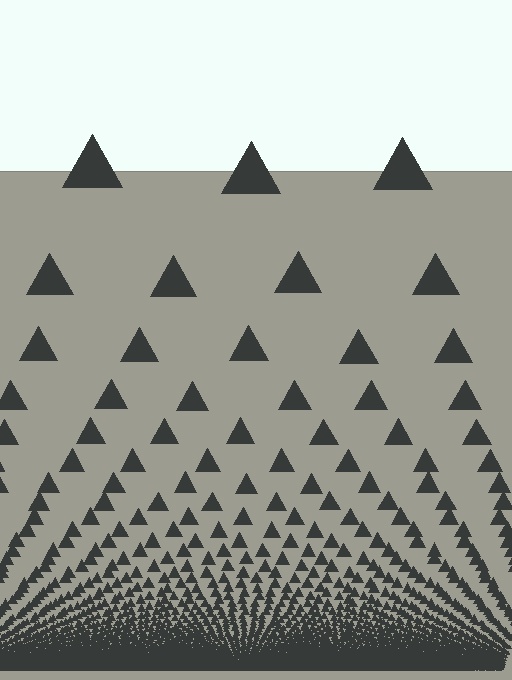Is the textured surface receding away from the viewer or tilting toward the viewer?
The surface appears to tilt toward the viewer. Texture elements get larger and sparser toward the top.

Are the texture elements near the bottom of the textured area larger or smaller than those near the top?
Smaller. The gradient is inverted — elements near the bottom are smaller and denser.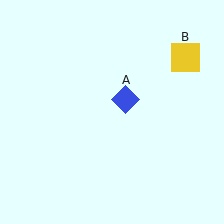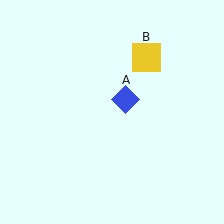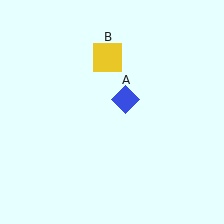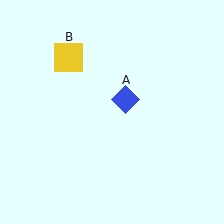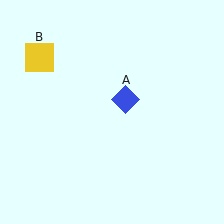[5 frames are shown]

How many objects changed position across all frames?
1 object changed position: yellow square (object B).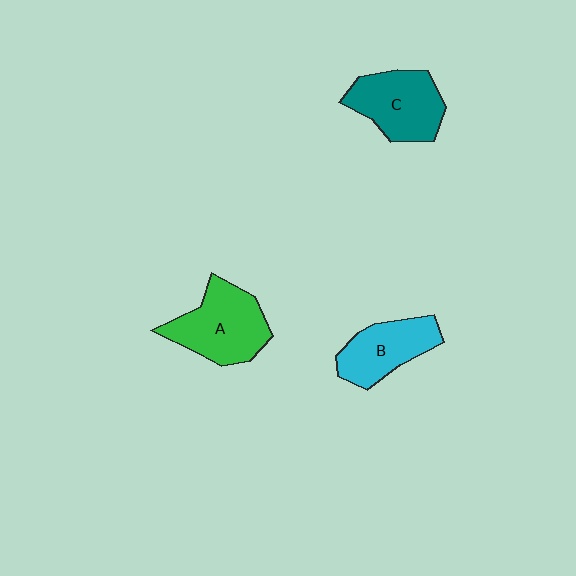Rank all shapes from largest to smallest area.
From largest to smallest: A (green), C (teal), B (cyan).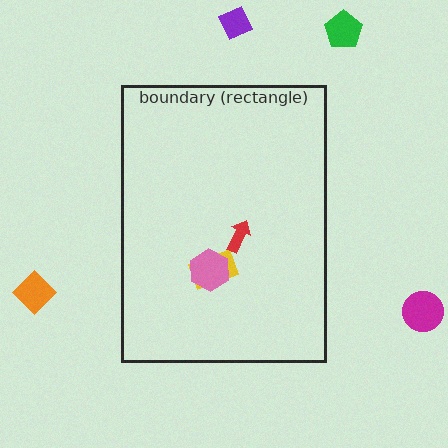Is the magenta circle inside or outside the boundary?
Outside.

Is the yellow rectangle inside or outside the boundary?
Inside.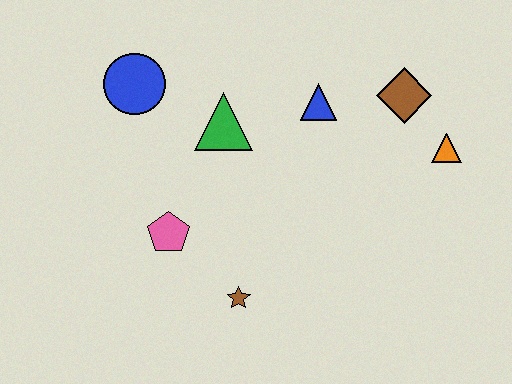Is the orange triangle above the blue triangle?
No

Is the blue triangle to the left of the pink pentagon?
No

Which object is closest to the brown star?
The pink pentagon is closest to the brown star.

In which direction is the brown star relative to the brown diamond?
The brown star is below the brown diamond.